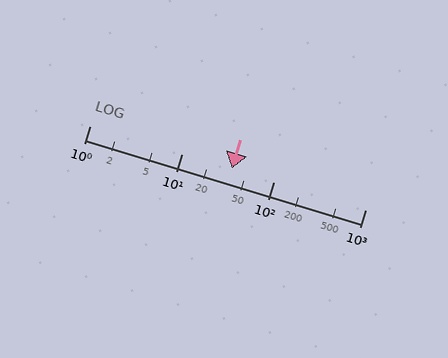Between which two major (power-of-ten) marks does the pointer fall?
The pointer is between 10 and 100.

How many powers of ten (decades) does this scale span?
The scale spans 3 decades, from 1 to 1000.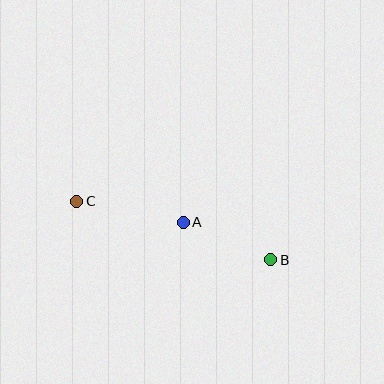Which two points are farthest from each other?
Points B and C are farthest from each other.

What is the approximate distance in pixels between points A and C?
The distance between A and C is approximately 108 pixels.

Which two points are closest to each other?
Points A and B are closest to each other.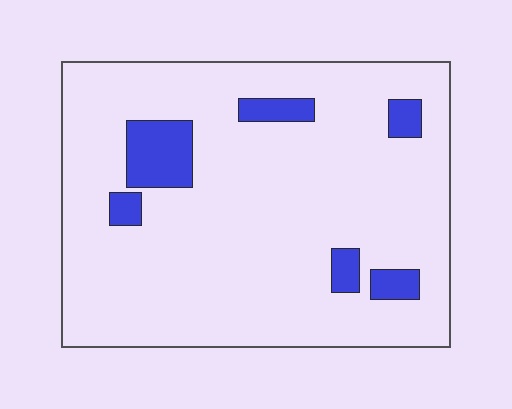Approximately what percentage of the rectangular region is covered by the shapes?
Approximately 10%.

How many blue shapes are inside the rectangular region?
6.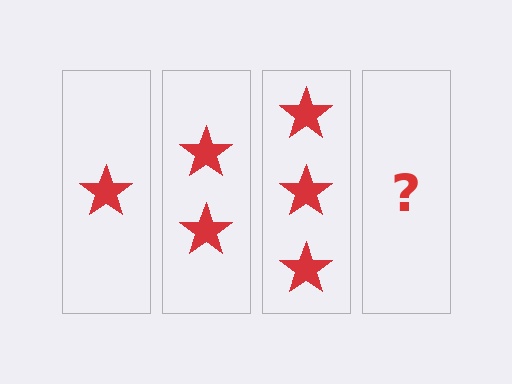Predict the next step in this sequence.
The next step is 4 stars.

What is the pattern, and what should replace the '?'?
The pattern is that each step adds one more star. The '?' should be 4 stars.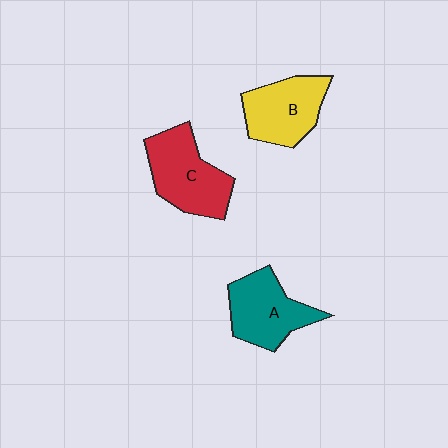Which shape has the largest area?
Shape C (red).